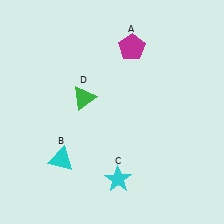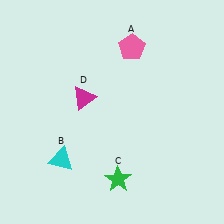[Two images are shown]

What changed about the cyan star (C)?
In Image 1, C is cyan. In Image 2, it changed to green.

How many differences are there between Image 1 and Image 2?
There are 3 differences between the two images.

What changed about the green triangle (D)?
In Image 1, D is green. In Image 2, it changed to magenta.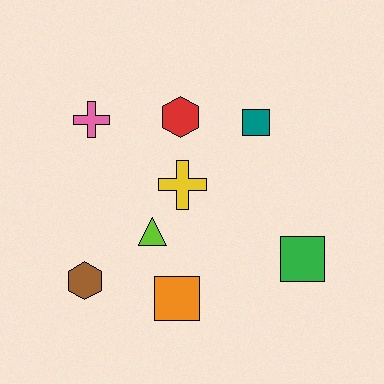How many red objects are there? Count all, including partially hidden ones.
There is 1 red object.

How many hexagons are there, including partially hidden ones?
There are 2 hexagons.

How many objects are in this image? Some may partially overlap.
There are 8 objects.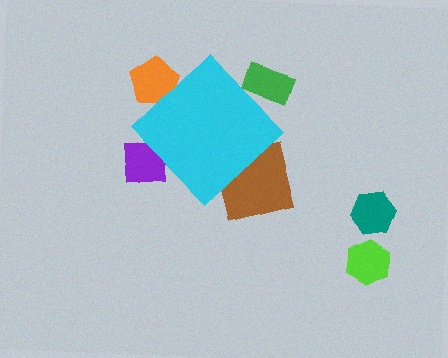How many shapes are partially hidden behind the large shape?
4 shapes are partially hidden.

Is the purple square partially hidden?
Yes, the purple square is partially hidden behind the cyan diamond.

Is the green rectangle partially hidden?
Yes, the green rectangle is partially hidden behind the cyan diamond.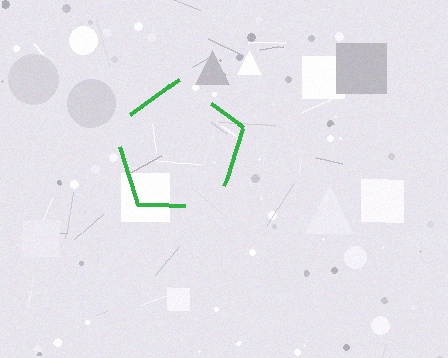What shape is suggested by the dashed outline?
The dashed outline suggests a pentagon.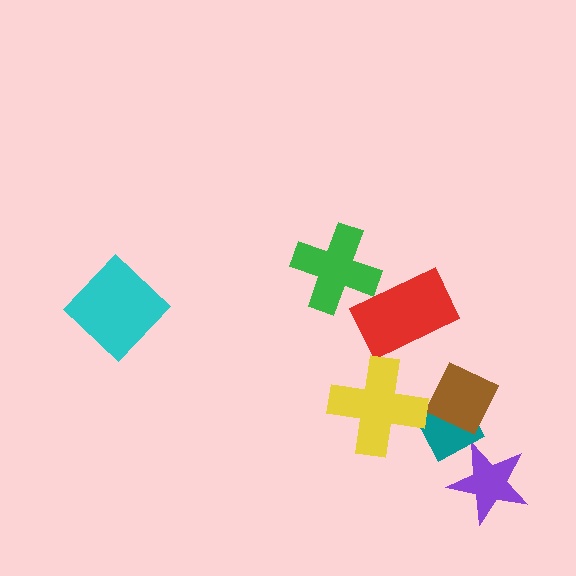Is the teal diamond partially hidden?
Yes, it is partially covered by another shape.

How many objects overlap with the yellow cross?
1 object overlaps with the yellow cross.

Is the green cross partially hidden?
No, no other shape covers it.